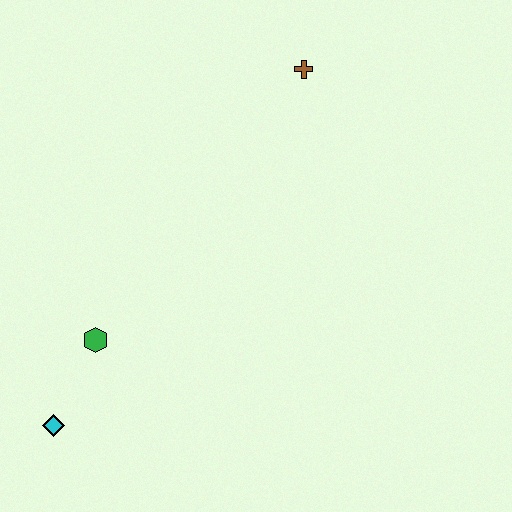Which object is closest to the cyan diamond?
The green hexagon is closest to the cyan diamond.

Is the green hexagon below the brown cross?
Yes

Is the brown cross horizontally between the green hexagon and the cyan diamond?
No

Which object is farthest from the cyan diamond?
The brown cross is farthest from the cyan diamond.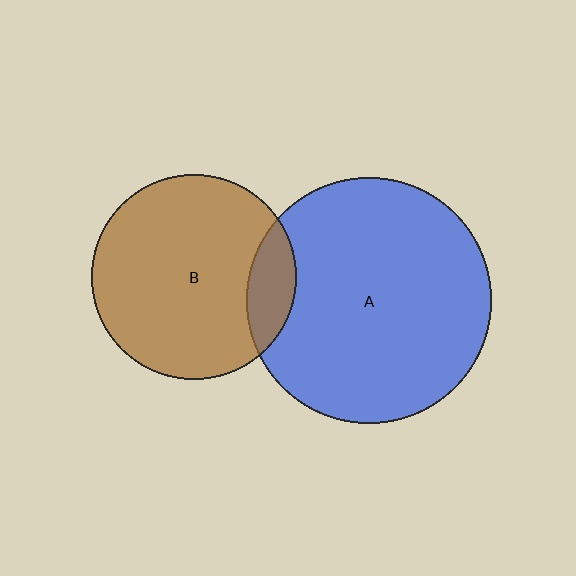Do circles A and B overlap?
Yes.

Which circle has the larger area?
Circle A (blue).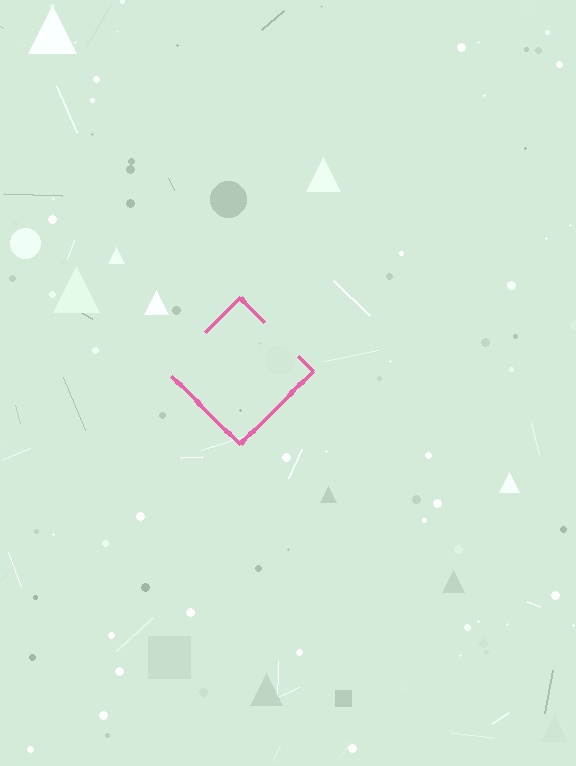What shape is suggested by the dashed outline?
The dashed outline suggests a diamond.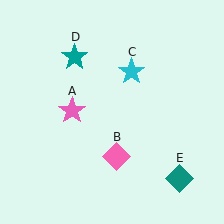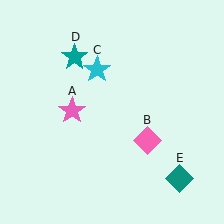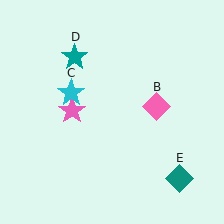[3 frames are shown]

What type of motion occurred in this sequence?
The pink diamond (object B), cyan star (object C) rotated counterclockwise around the center of the scene.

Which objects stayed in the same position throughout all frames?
Pink star (object A) and teal star (object D) and teal diamond (object E) remained stationary.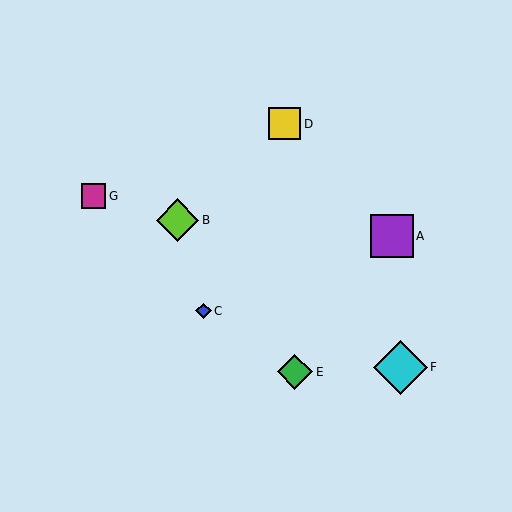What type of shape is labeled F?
Shape F is a cyan diamond.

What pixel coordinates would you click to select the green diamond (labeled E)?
Click at (295, 372) to select the green diamond E.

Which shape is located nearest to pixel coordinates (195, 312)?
The blue diamond (labeled C) at (203, 311) is nearest to that location.